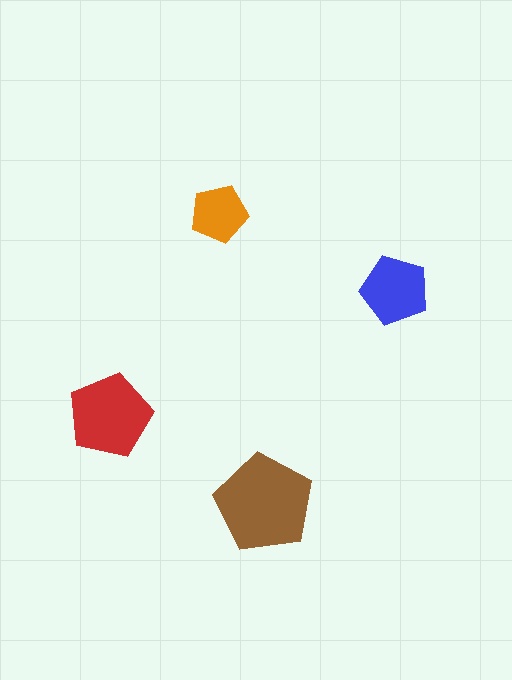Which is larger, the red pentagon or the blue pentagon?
The red one.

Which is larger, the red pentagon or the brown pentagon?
The brown one.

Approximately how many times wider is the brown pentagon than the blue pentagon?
About 1.5 times wider.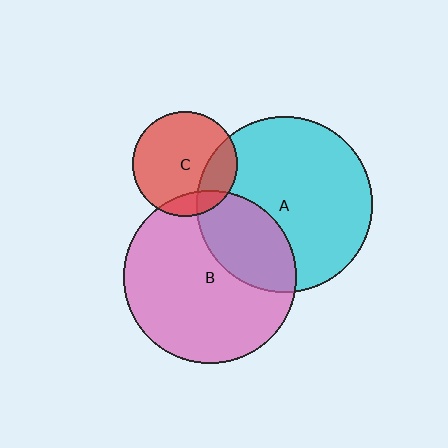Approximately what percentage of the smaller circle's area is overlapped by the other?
Approximately 15%.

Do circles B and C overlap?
Yes.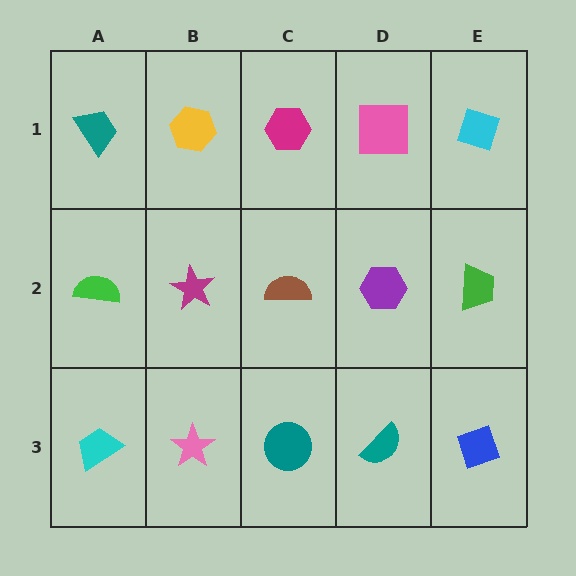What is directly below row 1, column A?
A green semicircle.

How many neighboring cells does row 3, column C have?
3.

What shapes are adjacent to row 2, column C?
A magenta hexagon (row 1, column C), a teal circle (row 3, column C), a magenta star (row 2, column B), a purple hexagon (row 2, column D).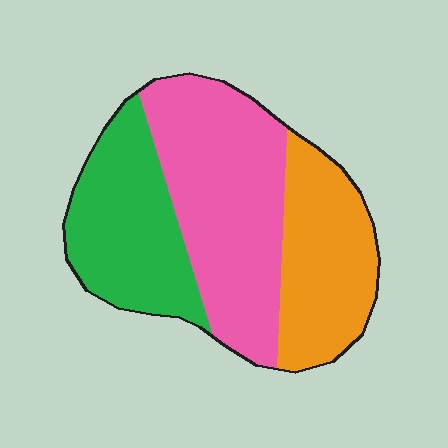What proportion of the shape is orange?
Orange takes up about one quarter (1/4) of the shape.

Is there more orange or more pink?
Pink.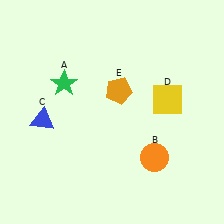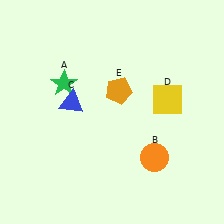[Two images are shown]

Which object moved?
The blue triangle (C) moved right.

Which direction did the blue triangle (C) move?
The blue triangle (C) moved right.